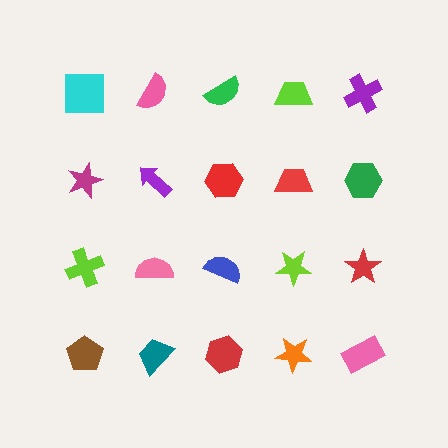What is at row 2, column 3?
A red hexagon.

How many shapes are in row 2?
5 shapes.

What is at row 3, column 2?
A pink semicircle.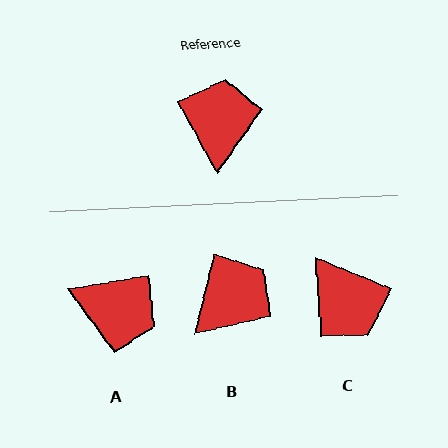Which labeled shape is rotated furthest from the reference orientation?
C, about 141 degrees away.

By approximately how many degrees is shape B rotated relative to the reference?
Approximately 42 degrees clockwise.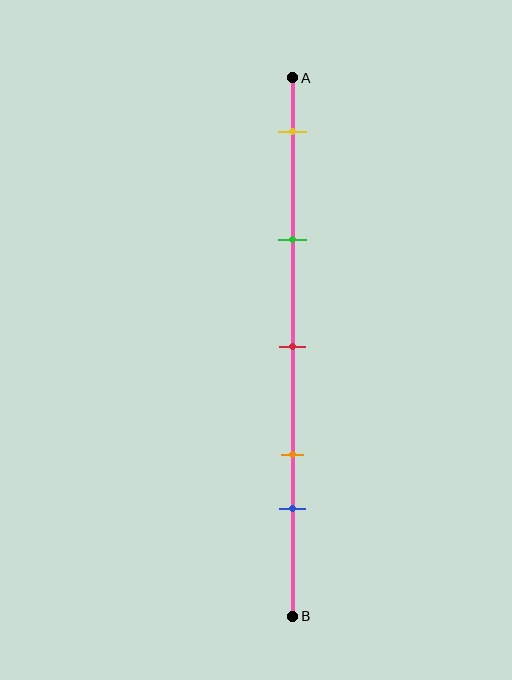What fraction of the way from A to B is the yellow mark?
The yellow mark is approximately 10% (0.1) of the way from A to B.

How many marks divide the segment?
There are 5 marks dividing the segment.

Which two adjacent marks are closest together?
The orange and blue marks are the closest adjacent pair.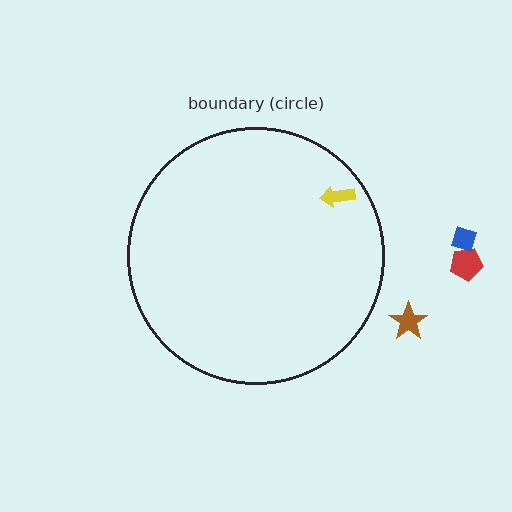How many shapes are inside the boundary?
1 inside, 3 outside.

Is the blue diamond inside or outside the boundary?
Outside.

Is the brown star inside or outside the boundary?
Outside.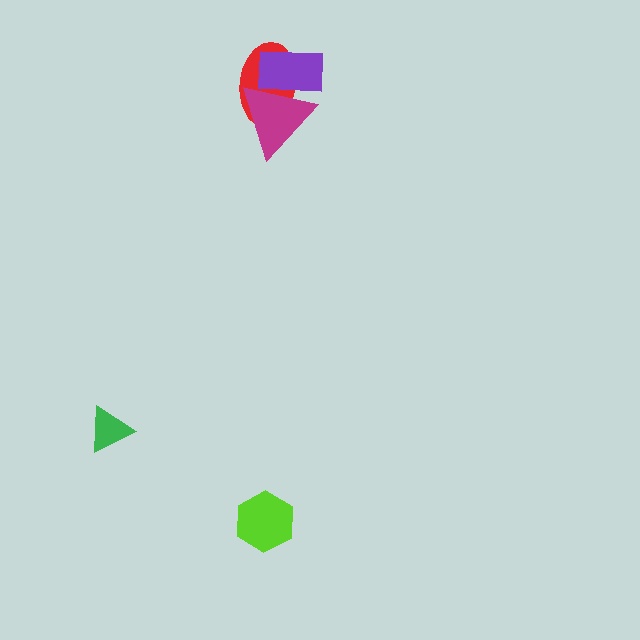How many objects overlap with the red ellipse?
2 objects overlap with the red ellipse.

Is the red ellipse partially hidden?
Yes, it is partially covered by another shape.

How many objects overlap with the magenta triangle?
2 objects overlap with the magenta triangle.